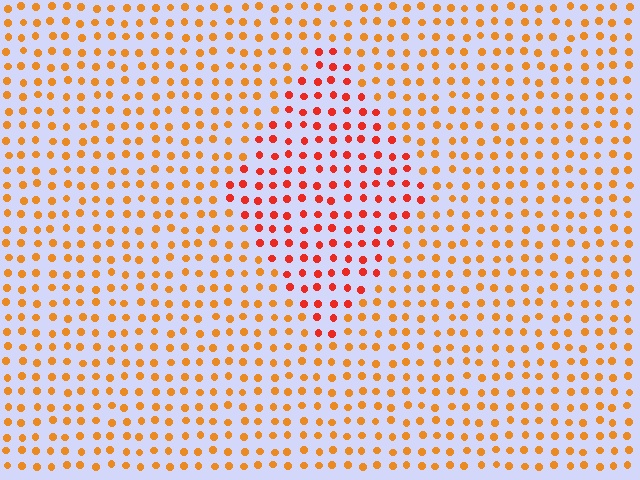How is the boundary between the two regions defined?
The boundary is defined purely by a slight shift in hue (about 29 degrees). Spacing, size, and orientation are identical on both sides.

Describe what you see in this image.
The image is filled with small orange elements in a uniform arrangement. A diamond-shaped region is visible where the elements are tinted to a slightly different hue, forming a subtle color boundary.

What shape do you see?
I see a diamond.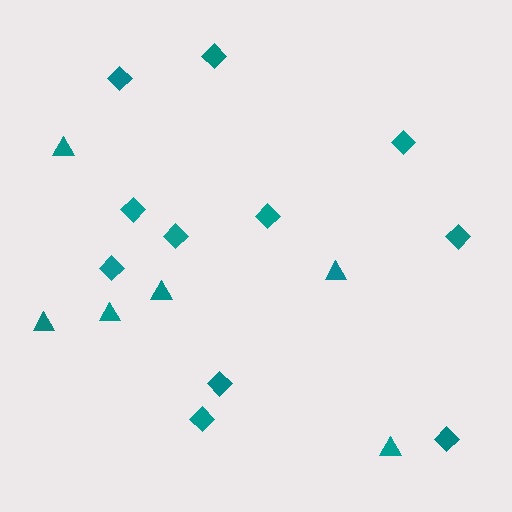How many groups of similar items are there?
There are 2 groups: one group of triangles (6) and one group of diamonds (11).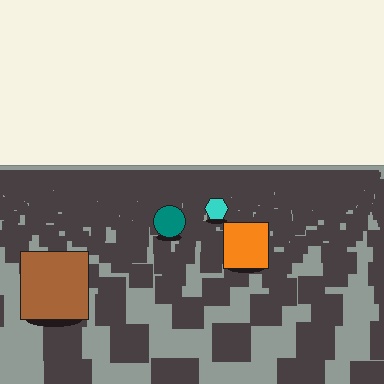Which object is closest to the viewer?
The brown square is closest. The texture marks near it are larger and more spread out.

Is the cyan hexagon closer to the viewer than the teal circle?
No. The teal circle is closer — you can tell from the texture gradient: the ground texture is coarser near it.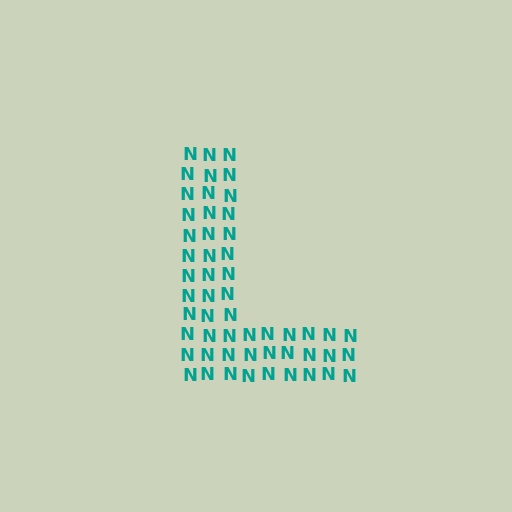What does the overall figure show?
The overall figure shows the letter L.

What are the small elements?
The small elements are letter N's.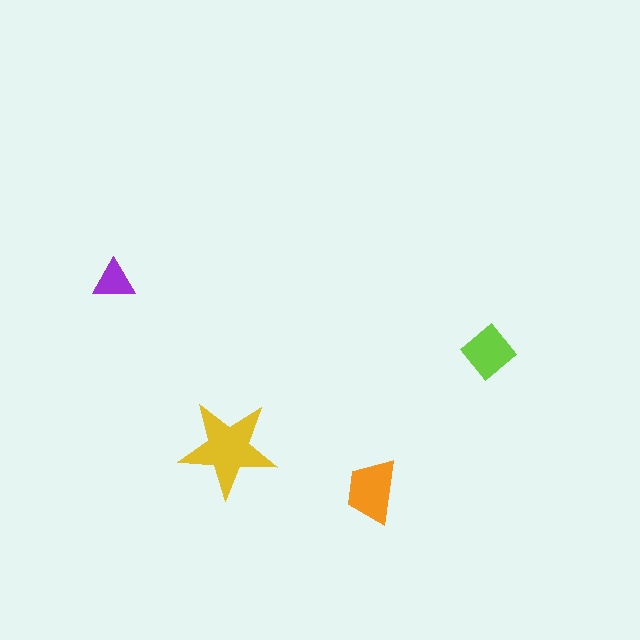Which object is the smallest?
The purple triangle.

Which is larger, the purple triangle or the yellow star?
The yellow star.